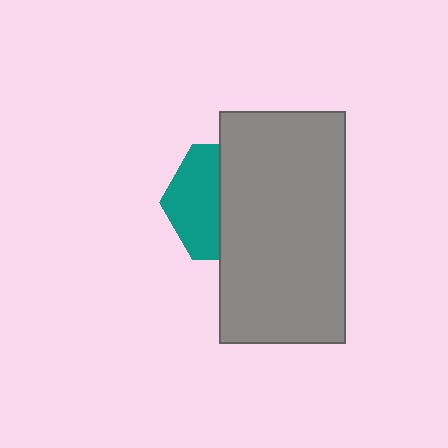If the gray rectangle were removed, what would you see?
You would see the complete teal hexagon.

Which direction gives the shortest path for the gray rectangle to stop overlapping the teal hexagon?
Moving right gives the shortest separation.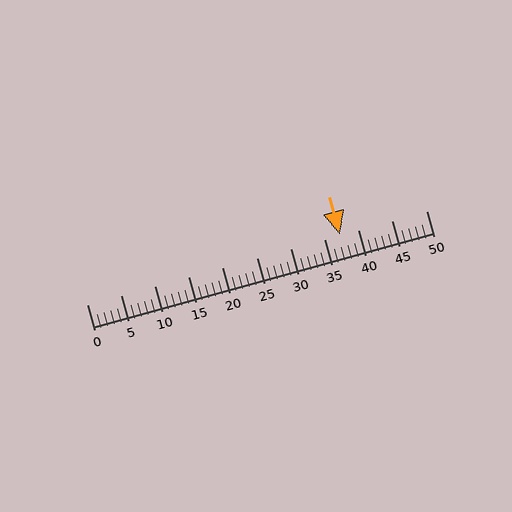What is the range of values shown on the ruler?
The ruler shows values from 0 to 50.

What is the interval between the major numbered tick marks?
The major tick marks are spaced 5 units apart.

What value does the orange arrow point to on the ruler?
The orange arrow points to approximately 37.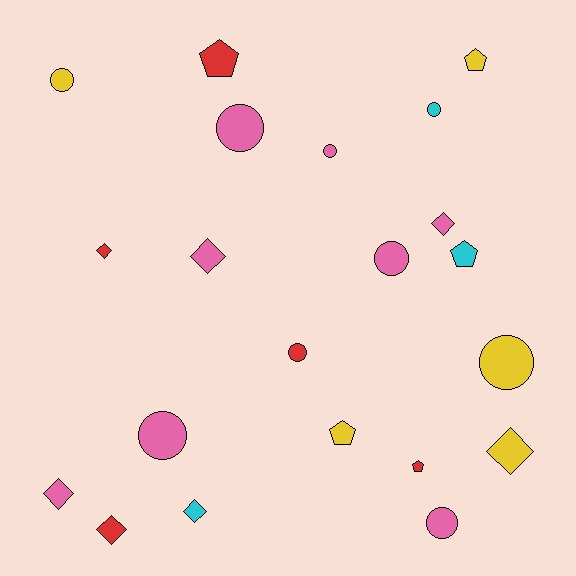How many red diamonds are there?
There are 2 red diamonds.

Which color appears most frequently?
Pink, with 8 objects.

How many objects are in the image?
There are 21 objects.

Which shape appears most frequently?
Circle, with 9 objects.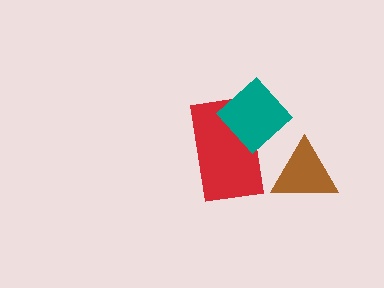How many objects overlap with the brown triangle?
0 objects overlap with the brown triangle.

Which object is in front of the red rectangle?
The teal diamond is in front of the red rectangle.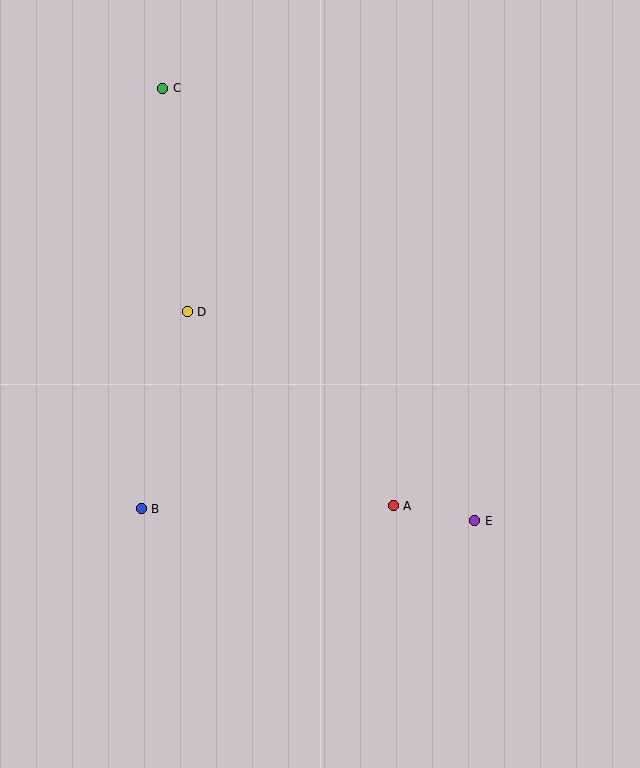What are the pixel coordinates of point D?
Point D is at (187, 312).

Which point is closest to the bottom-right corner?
Point E is closest to the bottom-right corner.